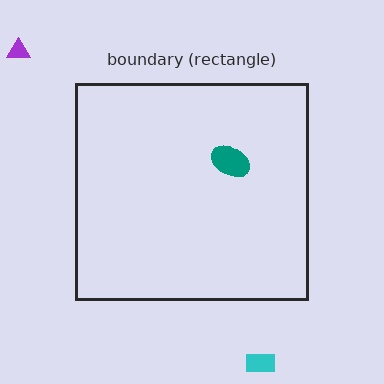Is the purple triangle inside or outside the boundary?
Outside.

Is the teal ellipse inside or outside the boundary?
Inside.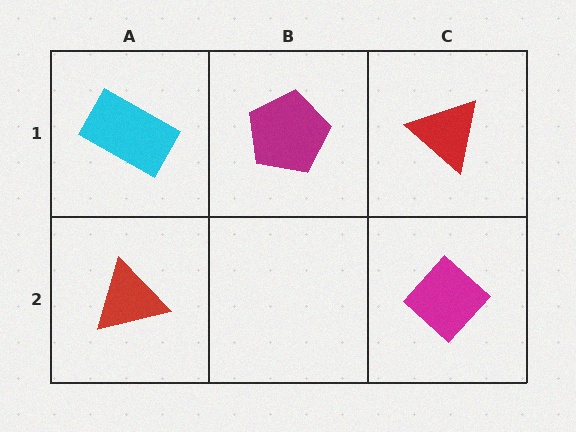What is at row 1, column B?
A magenta pentagon.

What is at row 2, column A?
A red triangle.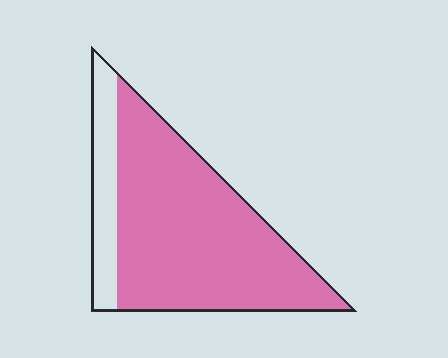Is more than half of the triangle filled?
Yes.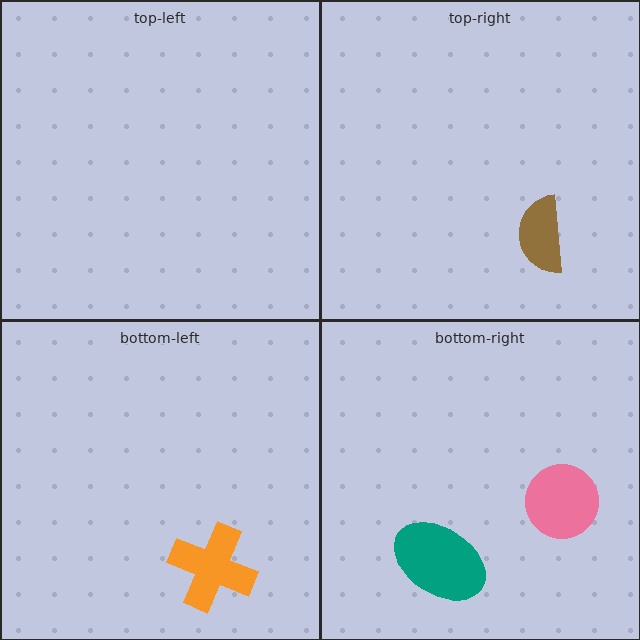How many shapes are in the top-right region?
1.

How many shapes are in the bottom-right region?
2.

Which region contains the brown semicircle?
The top-right region.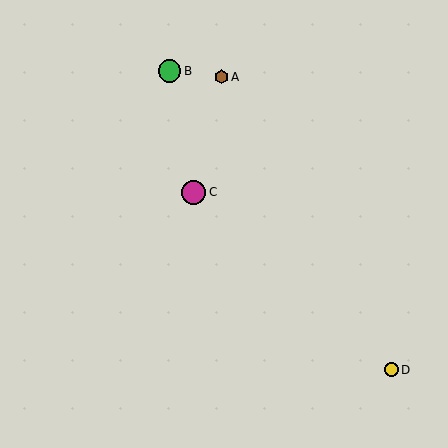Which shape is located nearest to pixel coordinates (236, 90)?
The brown hexagon (labeled A) at (221, 77) is nearest to that location.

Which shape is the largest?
The magenta circle (labeled C) is the largest.